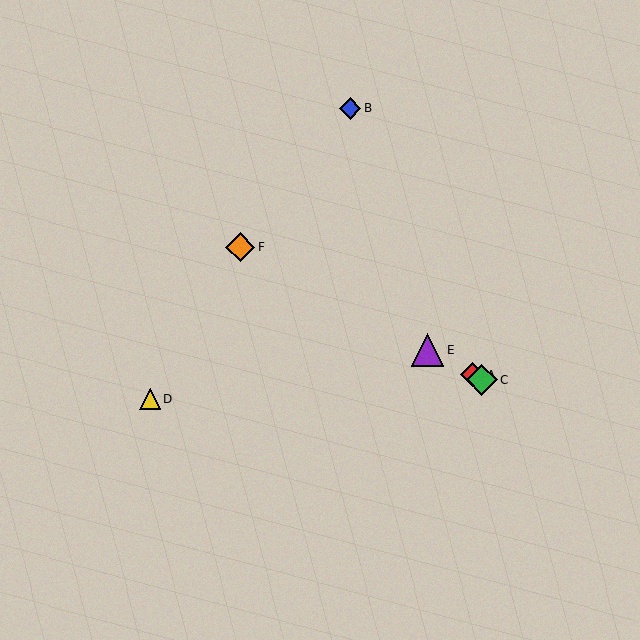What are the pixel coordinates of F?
Object F is at (240, 247).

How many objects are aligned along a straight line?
4 objects (A, C, E, F) are aligned along a straight line.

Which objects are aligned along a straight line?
Objects A, C, E, F are aligned along a straight line.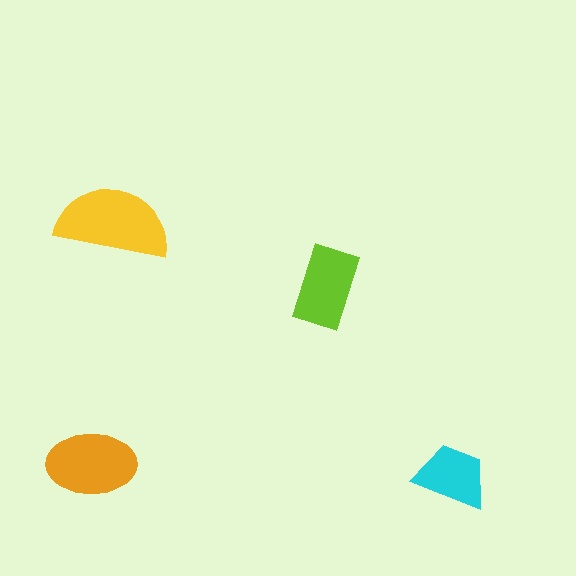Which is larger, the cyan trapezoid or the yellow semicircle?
The yellow semicircle.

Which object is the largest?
The yellow semicircle.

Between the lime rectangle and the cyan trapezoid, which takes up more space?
The lime rectangle.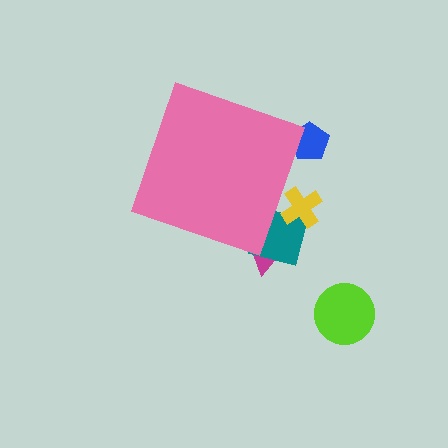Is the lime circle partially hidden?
No, the lime circle is fully visible.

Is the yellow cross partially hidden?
Yes, the yellow cross is partially hidden behind the pink diamond.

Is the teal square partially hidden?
Yes, the teal square is partially hidden behind the pink diamond.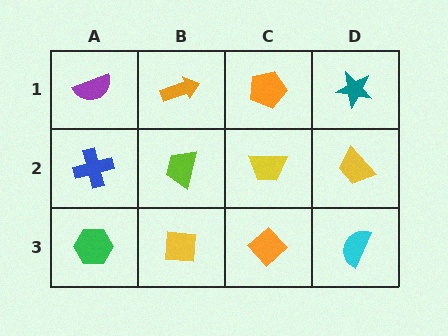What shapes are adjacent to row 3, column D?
A yellow trapezoid (row 2, column D), an orange diamond (row 3, column C).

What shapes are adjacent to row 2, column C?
An orange pentagon (row 1, column C), an orange diamond (row 3, column C), a lime trapezoid (row 2, column B), a yellow trapezoid (row 2, column D).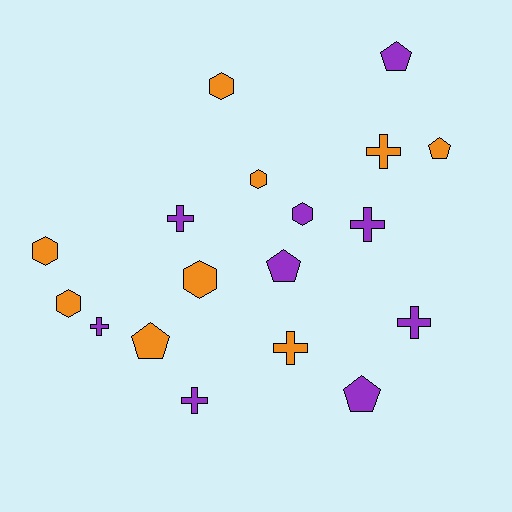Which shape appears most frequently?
Cross, with 7 objects.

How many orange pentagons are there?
There are 2 orange pentagons.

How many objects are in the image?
There are 18 objects.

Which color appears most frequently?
Orange, with 9 objects.